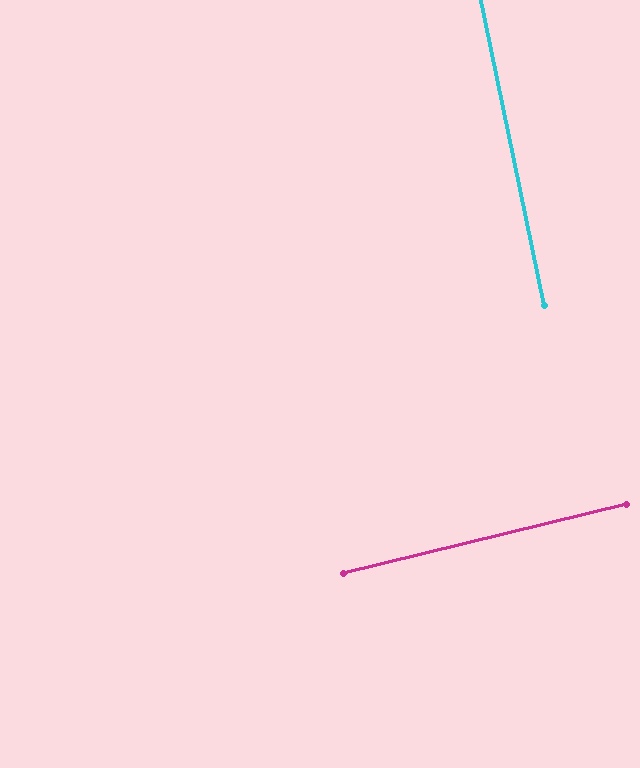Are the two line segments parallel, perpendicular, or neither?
Perpendicular — they meet at approximately 88°.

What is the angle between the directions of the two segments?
Approximately 88 degrees.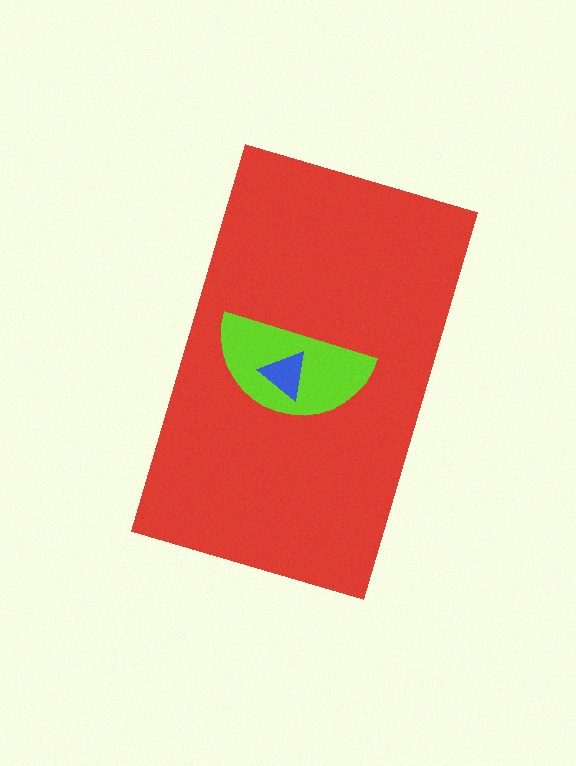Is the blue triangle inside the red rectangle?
Yes.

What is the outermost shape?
The red rectangle.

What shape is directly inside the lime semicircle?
The blue triangle.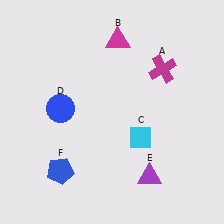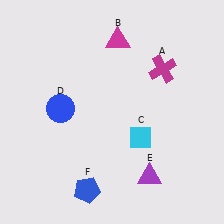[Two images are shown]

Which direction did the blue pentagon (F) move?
The blue pentagon (F) moved right.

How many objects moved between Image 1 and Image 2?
1 object moved between the two images.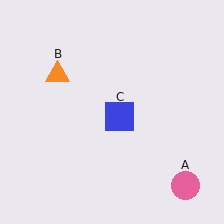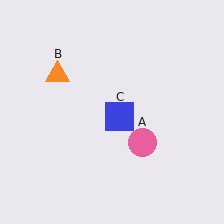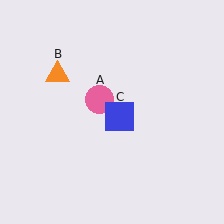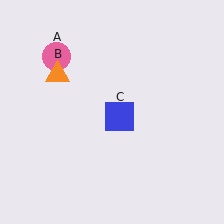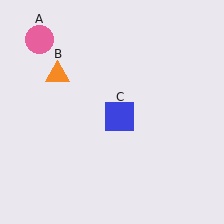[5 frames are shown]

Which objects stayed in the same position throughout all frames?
Orange triangle (object B) and blue square (object C) remained stationary.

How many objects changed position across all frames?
1 object changed position: pink circle (object A).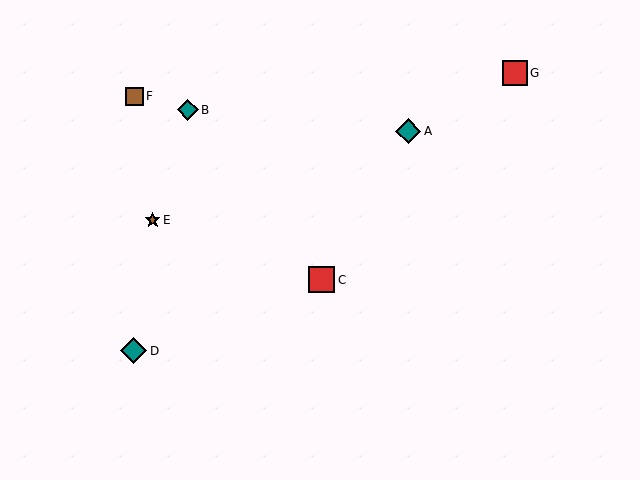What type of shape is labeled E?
Shape E is a brown star.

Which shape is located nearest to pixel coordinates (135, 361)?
The teal diamond (labeled D) at (133, 351) is nearest to that location.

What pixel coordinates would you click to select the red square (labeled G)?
Click at (515, 73) to select the red square G.